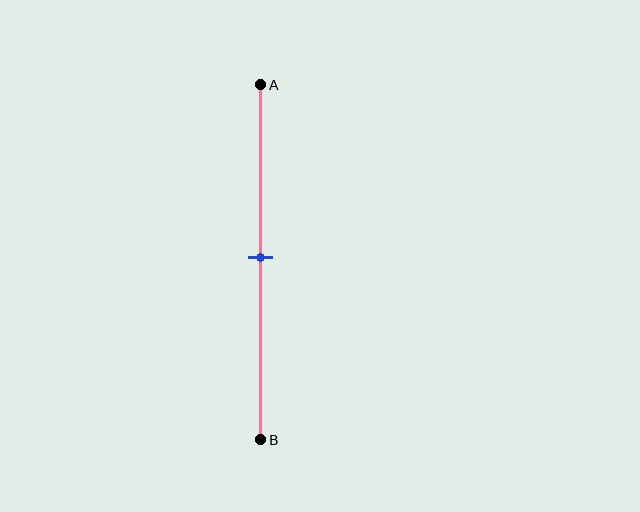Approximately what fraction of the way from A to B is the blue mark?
The blue mark is approximately 50% of the way from A to B.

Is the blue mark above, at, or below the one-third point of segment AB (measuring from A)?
The blue mark is below the one-third point of segment AB.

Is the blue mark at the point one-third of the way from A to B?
No, the mark is at about 50% from A, not at the 33% one-third point.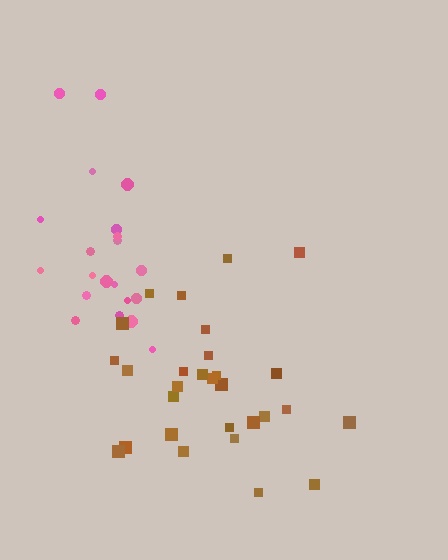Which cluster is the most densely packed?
Brown.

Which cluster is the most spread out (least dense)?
Pink.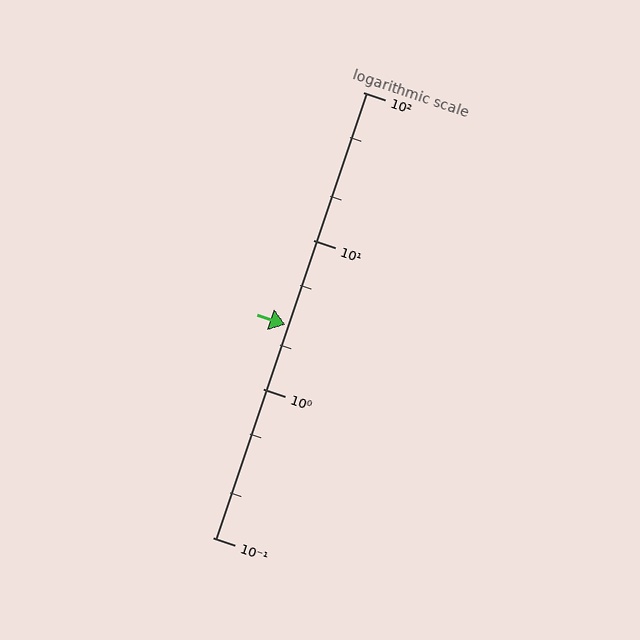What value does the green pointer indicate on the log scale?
The pointer indicates approximately 2.7.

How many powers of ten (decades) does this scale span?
The scale spans 3 decades, from 0.1 to 100.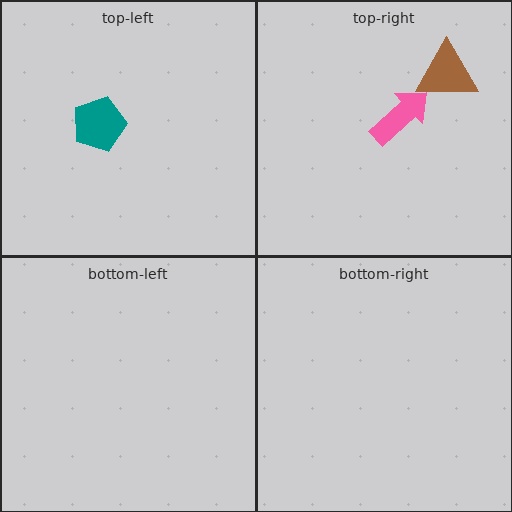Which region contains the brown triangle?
The top-right region.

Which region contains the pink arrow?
The top-right region.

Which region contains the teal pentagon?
The top-left region.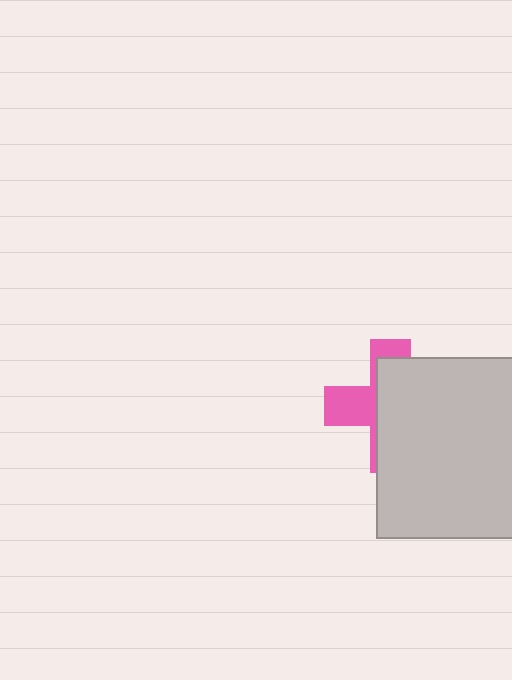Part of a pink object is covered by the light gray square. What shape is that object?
It is a cross.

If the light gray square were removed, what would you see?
You would see the complete pink cross.